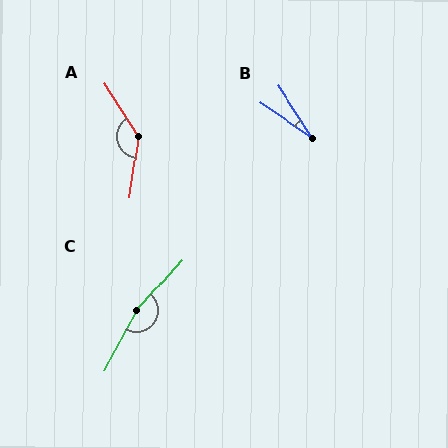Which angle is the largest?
C, at approximately 167 degrees.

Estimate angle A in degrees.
Approximately 140 degrees.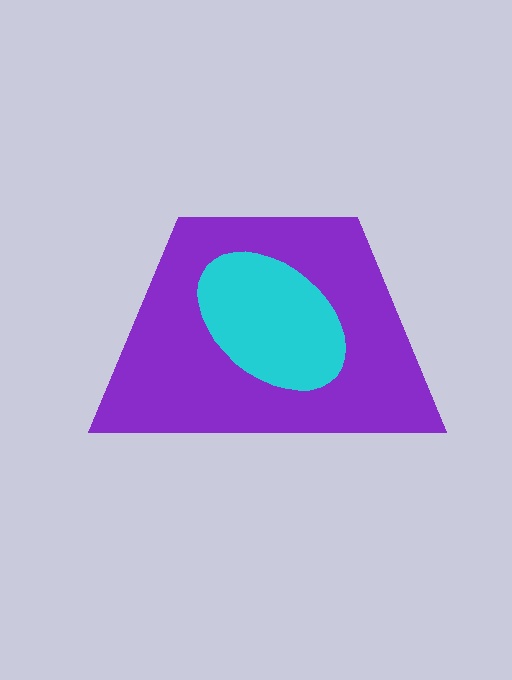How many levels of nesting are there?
2.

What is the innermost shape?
The cyan ellipse.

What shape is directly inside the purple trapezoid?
The cyan ellipse.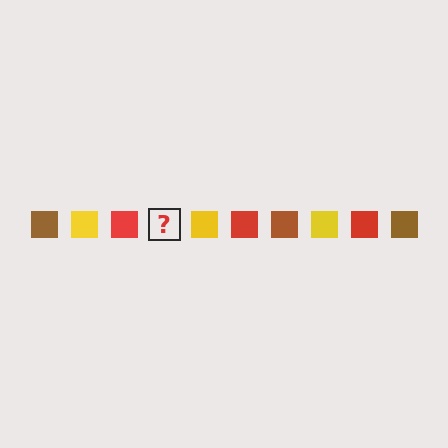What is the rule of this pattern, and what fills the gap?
The rule is that the pattern cycles through brown, yellow, red squares. The gap should be filled with a brown square.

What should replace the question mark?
The question mark should be replaced with a brown square.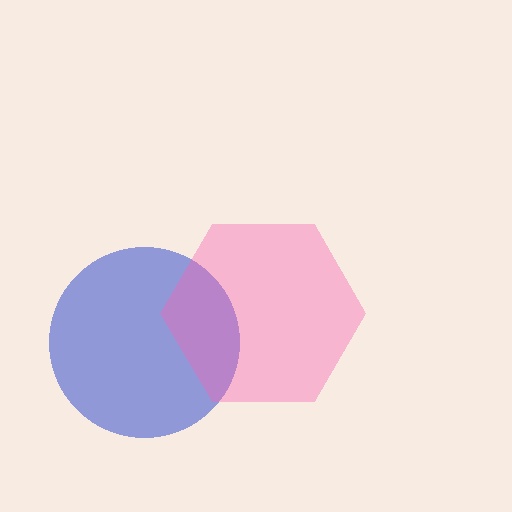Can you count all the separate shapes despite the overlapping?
Yes, there are 2 separate shapes.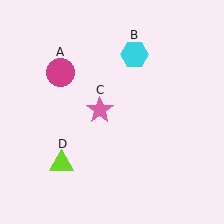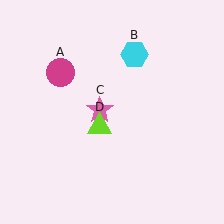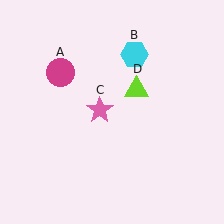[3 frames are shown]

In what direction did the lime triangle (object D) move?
The lime triangle (object D) moved up and to the right.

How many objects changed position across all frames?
1 object changed position: lime triangle (object D).